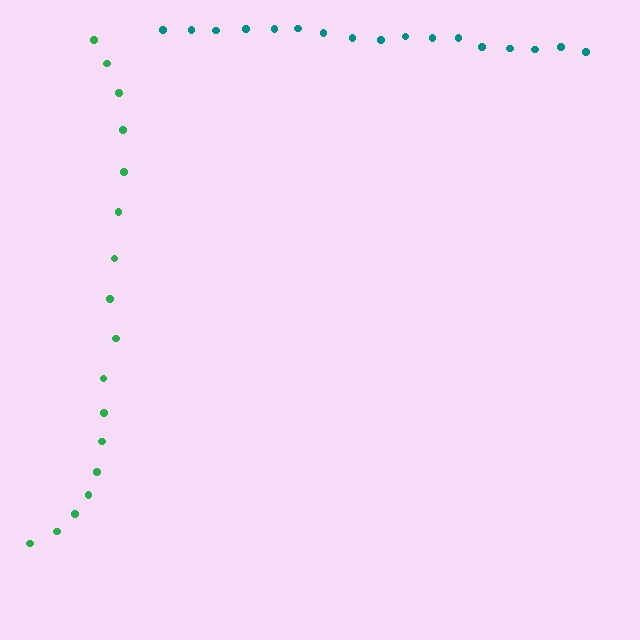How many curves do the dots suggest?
There are 2 distinct paths.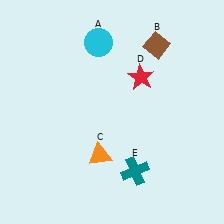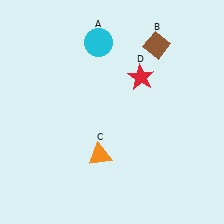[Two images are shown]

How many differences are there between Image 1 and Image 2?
There is 1 difference between the two images.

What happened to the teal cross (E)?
The teal cross (E) was removed in Image 2. It was in the bottom-right area of Image 1.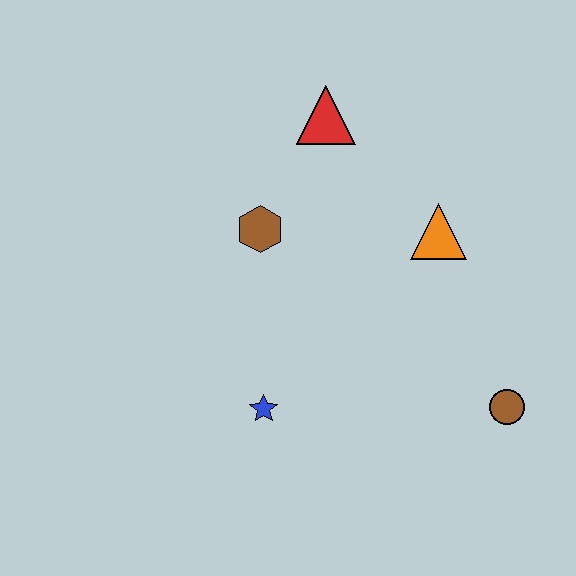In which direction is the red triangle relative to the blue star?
The red triangle is above the blue star.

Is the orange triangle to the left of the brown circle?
Yes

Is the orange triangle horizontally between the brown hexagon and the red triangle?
No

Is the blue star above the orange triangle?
No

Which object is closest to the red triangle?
The brown hexagon is closest to the red triangle.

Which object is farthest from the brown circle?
The red triangle is farthest from the brown circle.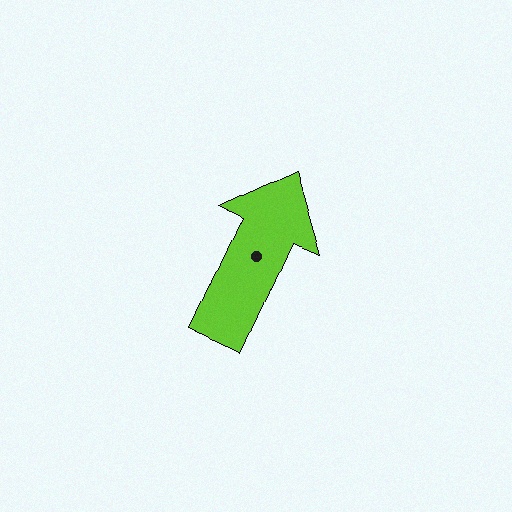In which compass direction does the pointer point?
Northeast.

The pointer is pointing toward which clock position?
Roughly 1 o'clock.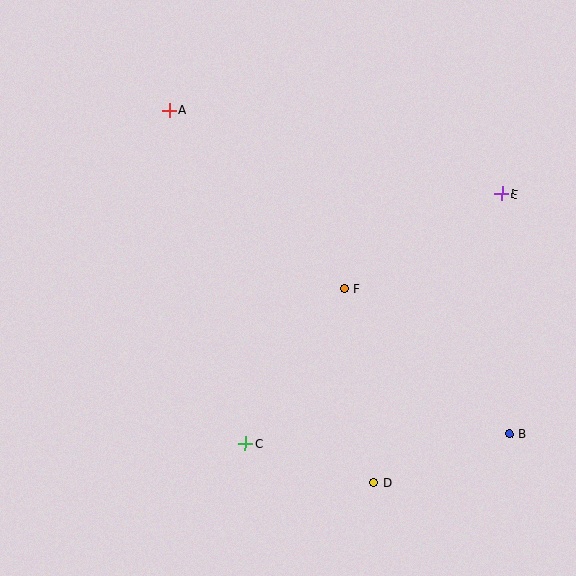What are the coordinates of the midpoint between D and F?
The midpoint between D and F is at (359, 386).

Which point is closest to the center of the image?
Point F at (344, 289) is closest to the center.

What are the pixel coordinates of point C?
Point C is at (245, 444).